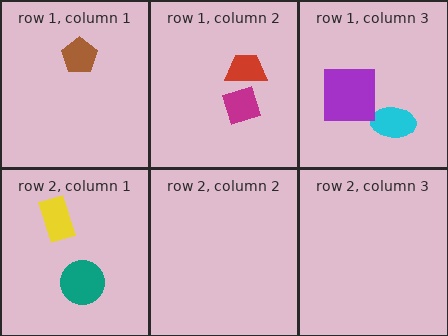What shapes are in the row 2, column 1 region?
The teal circle, the yellow rectangle.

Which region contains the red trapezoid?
The row 1, column 2 region.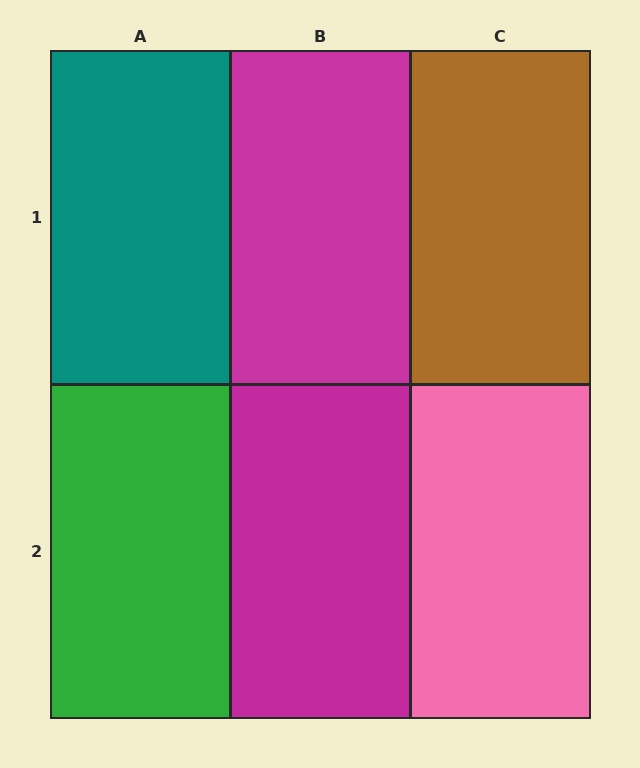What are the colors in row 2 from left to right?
Green, magenta, pink.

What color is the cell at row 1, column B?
Magenta.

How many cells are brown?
1 cell is brown.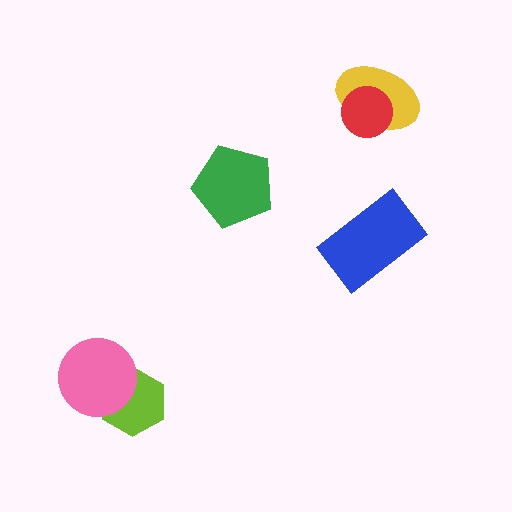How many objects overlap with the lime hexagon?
1 object overlaps with the lime hexagon.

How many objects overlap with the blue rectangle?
0 objects overlap with the blue rectangle.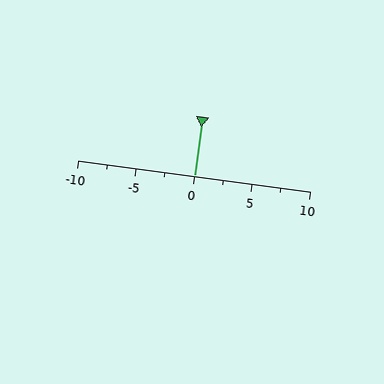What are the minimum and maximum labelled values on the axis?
The axis runs from -10 to 10.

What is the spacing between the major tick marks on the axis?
The major ticks are spaced 5 apart.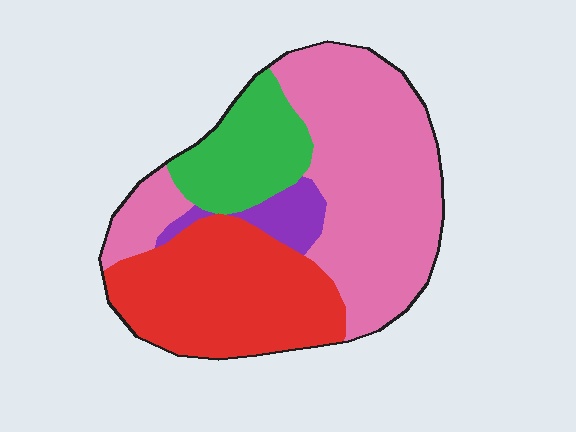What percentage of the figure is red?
Red covers roughly 30% of the figure.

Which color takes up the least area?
Purple, at roughly 5%.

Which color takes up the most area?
Pink, at roughly 45%.